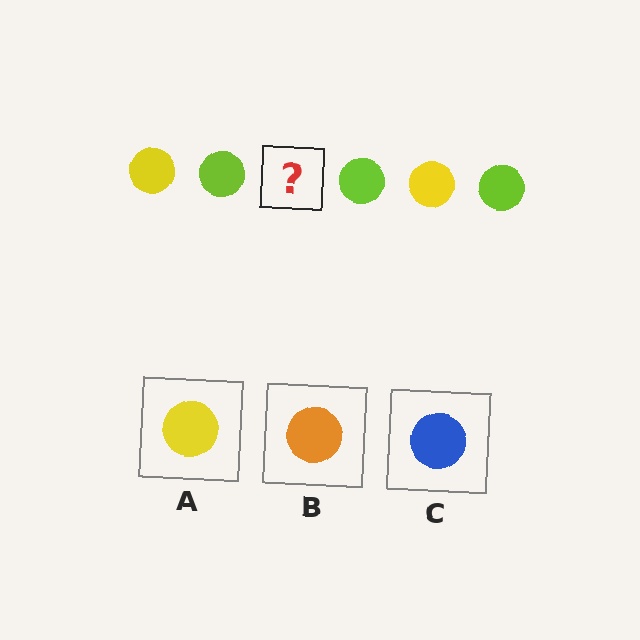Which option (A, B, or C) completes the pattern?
A.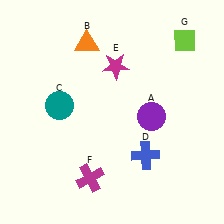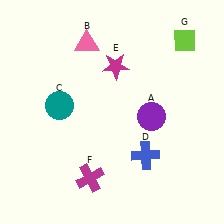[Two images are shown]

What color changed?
The triangle (B) changed from orange in Image 1 to pink in Image 2.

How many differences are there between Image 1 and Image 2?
There is 1 difference between the two images.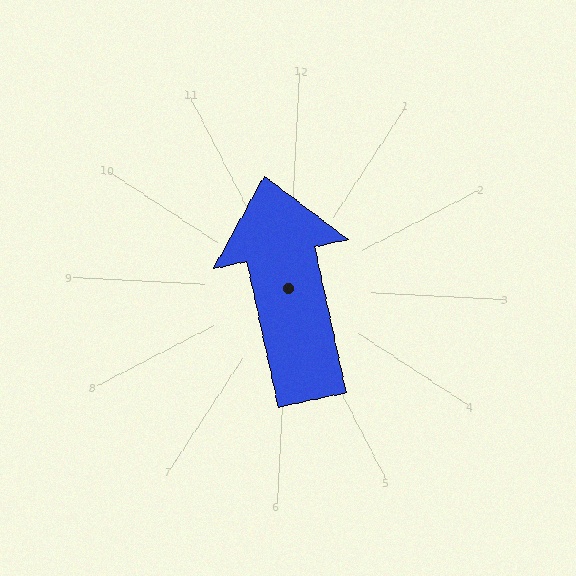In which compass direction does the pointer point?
North.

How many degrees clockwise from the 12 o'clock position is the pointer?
Approximately 345 degrees.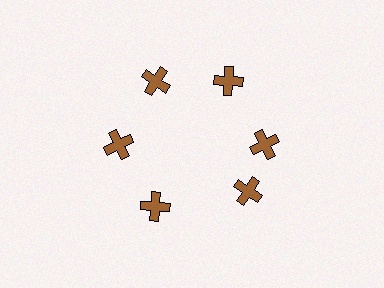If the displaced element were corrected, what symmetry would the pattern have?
It would have 6-fold rotational symmetry — the pattern would map onto itself every 60 degrees.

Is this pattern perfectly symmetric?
No. The 6 brown crosses are arranged in a ring, but one element near the 5 o'clock position is rotated out of alignment along the ring, breaking the 6-fold rotational symmetry.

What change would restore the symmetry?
The symmetry would be restored by rotating it back into even spacing with its neighbors so that all 6 crosses sit at equal angles and equal distance from the center.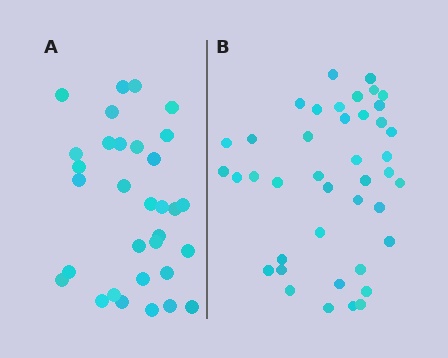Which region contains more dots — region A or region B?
Region B (the right region) has more dots.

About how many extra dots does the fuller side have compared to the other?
Region B has roughly 8 or so more dots than region A.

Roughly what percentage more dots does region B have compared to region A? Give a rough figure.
About 30% more.